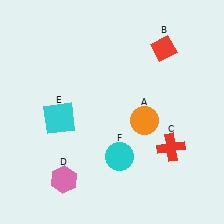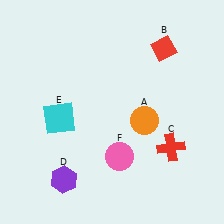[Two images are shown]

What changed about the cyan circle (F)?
In Image 1, F is cyan. In Image 2, it changed to pink.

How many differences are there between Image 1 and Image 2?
There are 2 differences between the two images.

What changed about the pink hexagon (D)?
In Image 1, D is pink. In Image 2, it changed to purple.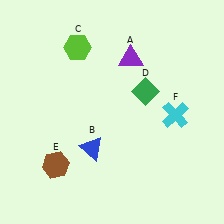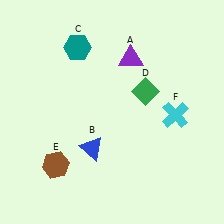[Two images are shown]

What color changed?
The hexagon (C) changed from lime in Image 1 to teal in Image 2.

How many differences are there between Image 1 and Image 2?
There is 1 difference between the two images.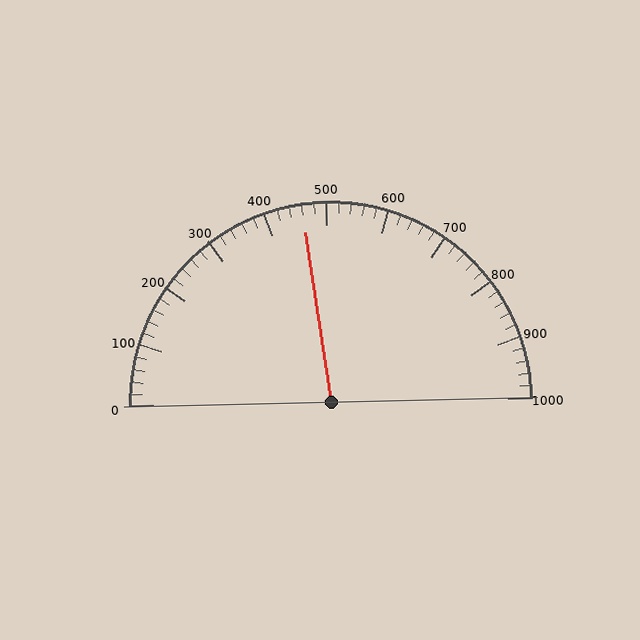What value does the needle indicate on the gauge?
The needle indicates approximately 460.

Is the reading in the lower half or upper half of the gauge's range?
The reading is in the lower half of the range (0 to 1000).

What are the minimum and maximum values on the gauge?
The gauge ranges from 0 to 1000.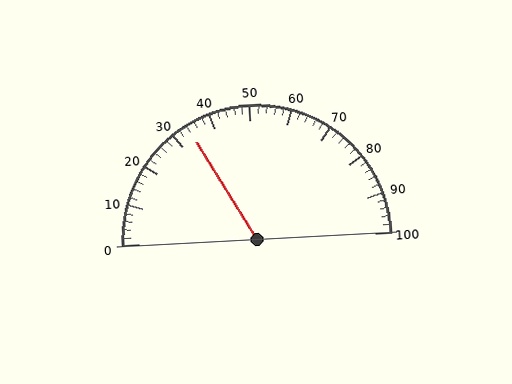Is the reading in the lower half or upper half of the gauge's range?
The reading is in the lower half of the range (0 to 100).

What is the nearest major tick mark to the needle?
The nearest major tick mark is 30.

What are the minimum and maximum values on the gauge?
The gauge ranges from 0 to 100.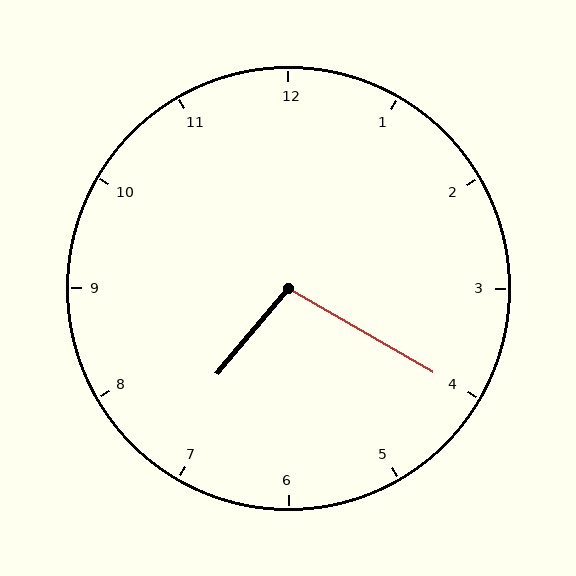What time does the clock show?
7:20.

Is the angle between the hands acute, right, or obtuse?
It is obtuse.